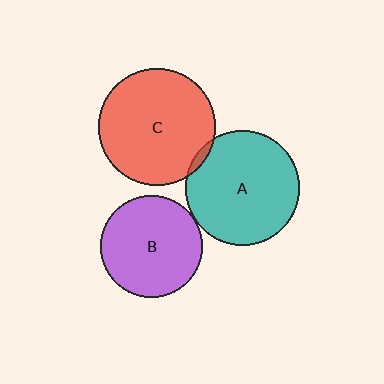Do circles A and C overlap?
Yes.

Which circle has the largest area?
Circle C (red).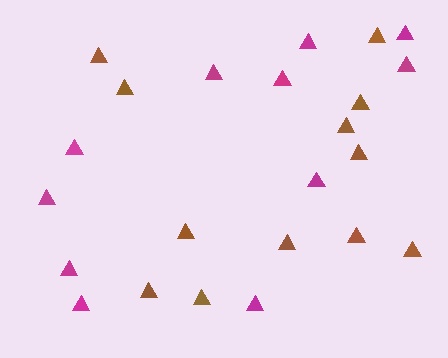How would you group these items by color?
There are 2 groups: one group of brown triangles (12) and one group of magenta triangles (11).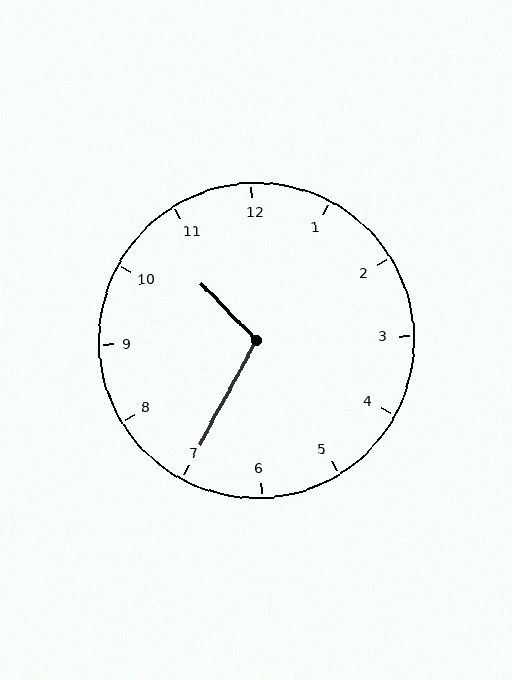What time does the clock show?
10:35.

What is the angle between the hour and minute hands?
Approximately 108 degrees.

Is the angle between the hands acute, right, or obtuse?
It is obtuse.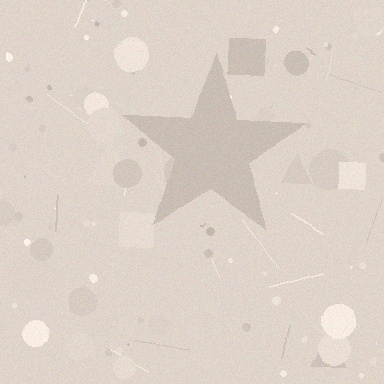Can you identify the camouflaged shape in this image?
The camouflaged shape is a star.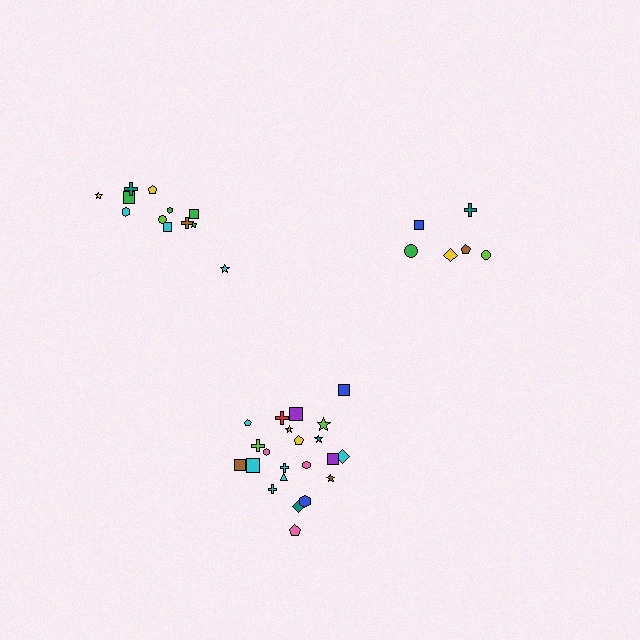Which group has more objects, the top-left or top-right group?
The top-left group.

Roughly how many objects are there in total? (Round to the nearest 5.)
Roughly 40 objects in total.